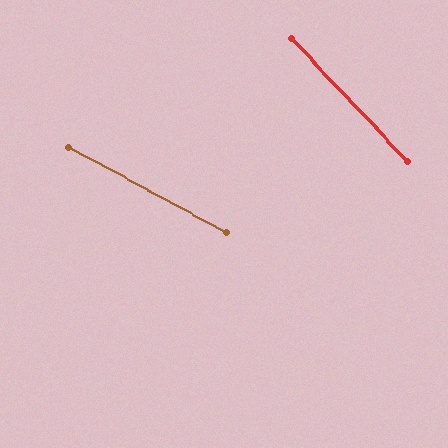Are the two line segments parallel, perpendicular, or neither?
Neither parallel nor perpendicular — they differ by about 18°.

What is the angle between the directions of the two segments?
Approximately 18 degrees.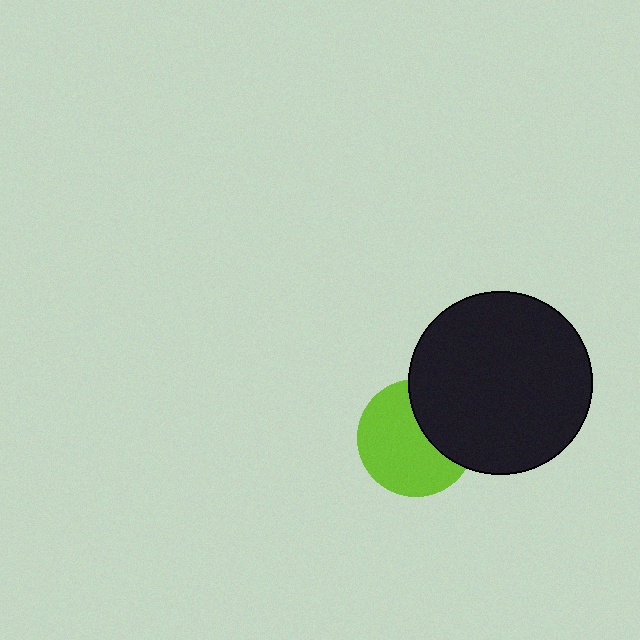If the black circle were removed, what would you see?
You would see the complete lime circle.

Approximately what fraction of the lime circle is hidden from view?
Roughly 35% of the lime circle is hidden behind the black circle.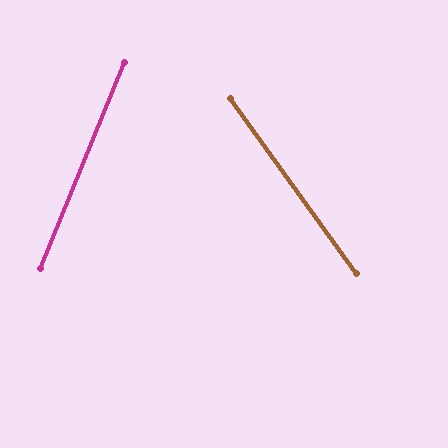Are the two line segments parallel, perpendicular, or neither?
Neither parallel nor perpendicular — they differ by about 58°.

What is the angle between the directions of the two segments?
Approximately 58 degrees.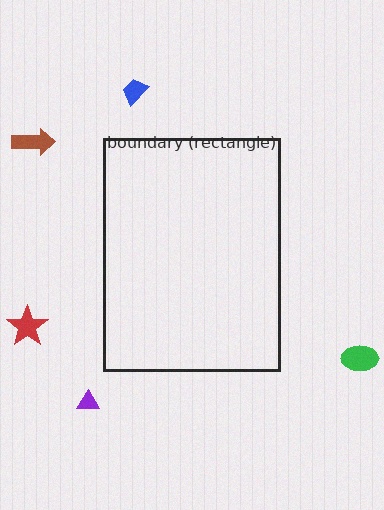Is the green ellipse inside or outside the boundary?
Outside.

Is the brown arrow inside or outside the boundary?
Outside.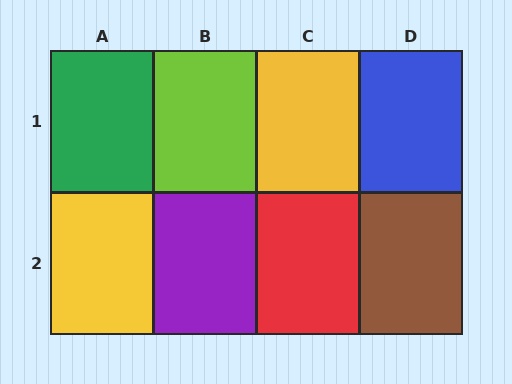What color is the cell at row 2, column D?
Brown.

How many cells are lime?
1 cell is lime.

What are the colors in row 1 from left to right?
Green, lime, yellow, blue.